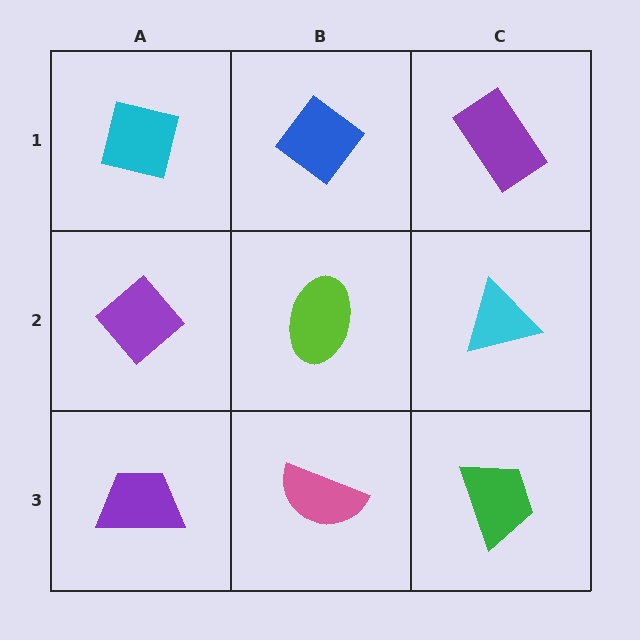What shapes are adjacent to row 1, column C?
A cyan triangle (row 2, column C), a blue diamond (row 1, column B).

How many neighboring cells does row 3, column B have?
3.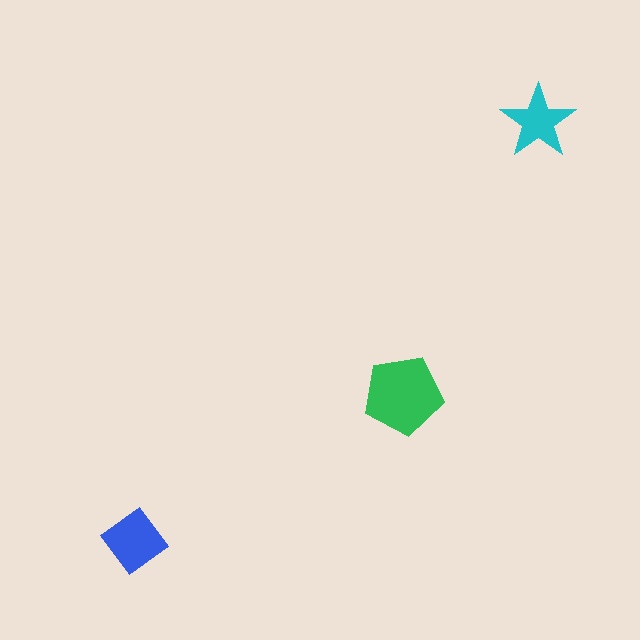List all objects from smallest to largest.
The cyan star, the blue diamond, the green pentagon.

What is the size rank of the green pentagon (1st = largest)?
1st.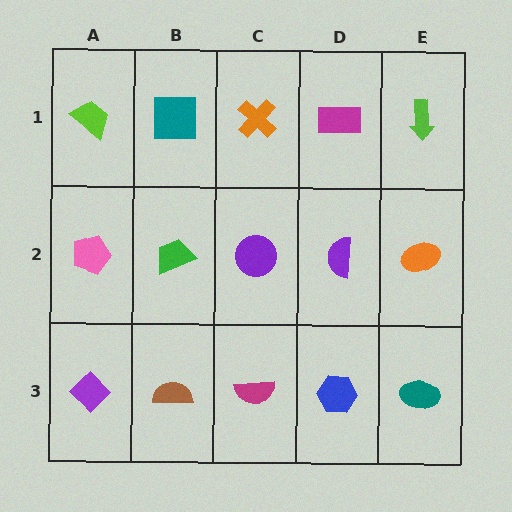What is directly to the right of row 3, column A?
A brown semicircle.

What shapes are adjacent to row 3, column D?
A purple semicircle (row 2, column D), a magenta semicircle (row 3, column C), a teal ellipse (row 3, column E).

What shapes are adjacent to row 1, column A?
A pink pentagon (row 2, column A), a teal square (row 1, column B).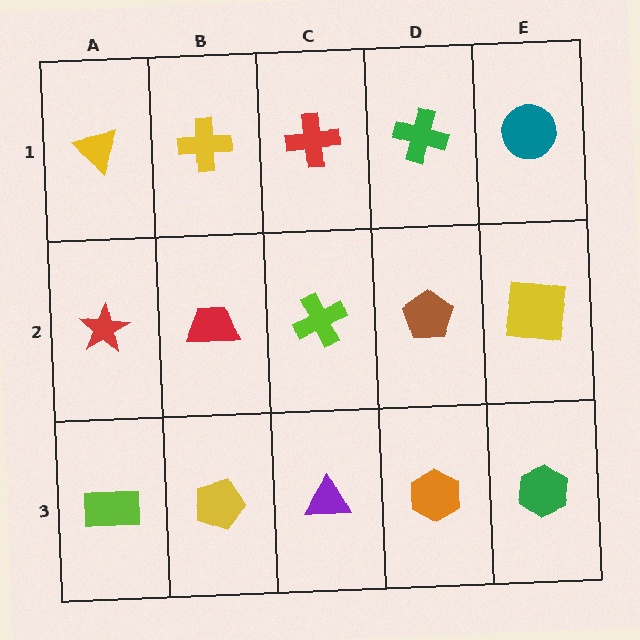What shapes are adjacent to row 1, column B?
A red trapezoid (row 2, column B), a yellow triangle (row 1, column A), a red cross (row 1, column C).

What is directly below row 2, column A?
A lime rectangle.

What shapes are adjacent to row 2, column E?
A teal circle (row 1, column E), a green hexagon (row 3, column E), a brown pentagon (row 2, column D).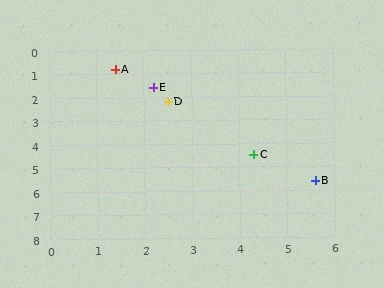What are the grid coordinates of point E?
Point E is at approximately (2.2, 1.6).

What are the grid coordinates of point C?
Point C is at approximately (4.3, 4.5).